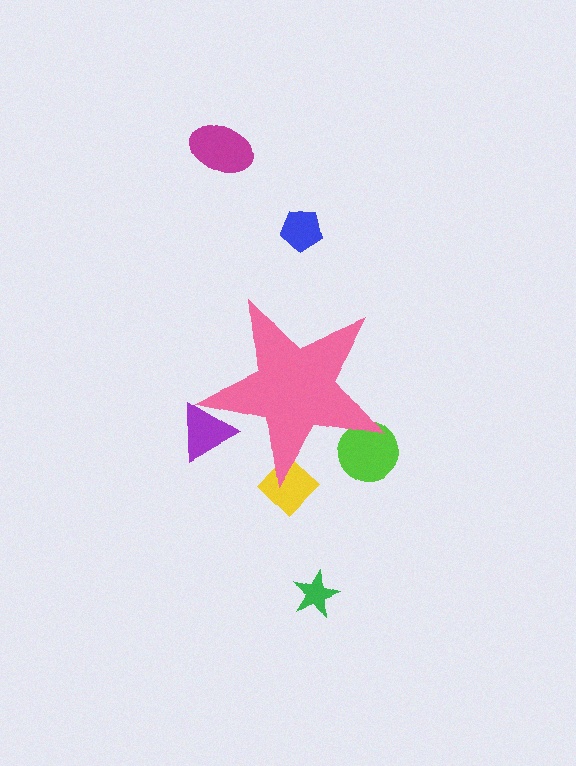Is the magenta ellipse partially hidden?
No, the magenta ellipse is fully visible.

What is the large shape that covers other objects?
A pink star.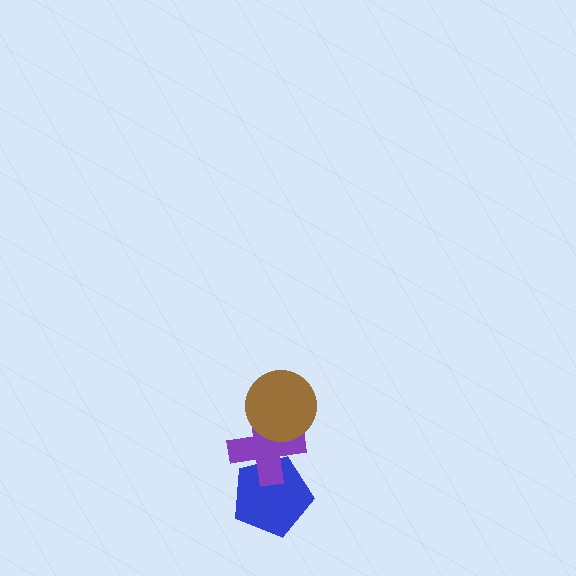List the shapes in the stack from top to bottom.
From top to bottom: the brown circle, the purple cross, the blue pentagon.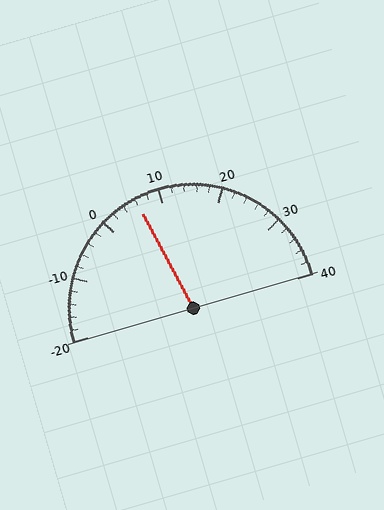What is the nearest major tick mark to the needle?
The nearest major tick mark is 10.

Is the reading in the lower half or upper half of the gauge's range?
The reading is in the lower half of the range (-20 to 40).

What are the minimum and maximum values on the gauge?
The gauge ranges from -20 to 40.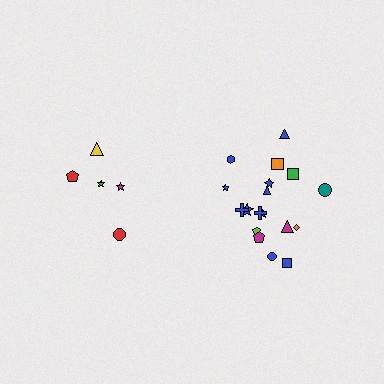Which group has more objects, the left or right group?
The right group.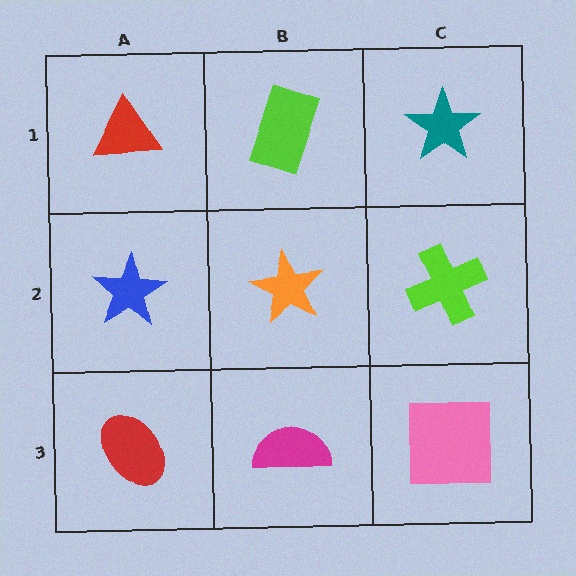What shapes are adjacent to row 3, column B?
An orange star (row 2, column B), a red ellipse (row 3, column A), a pink square (row 3, column C).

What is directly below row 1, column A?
A blue star.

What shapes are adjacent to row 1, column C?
A lime cross (row 2, column C), a lime rectangle (row 1, column B).